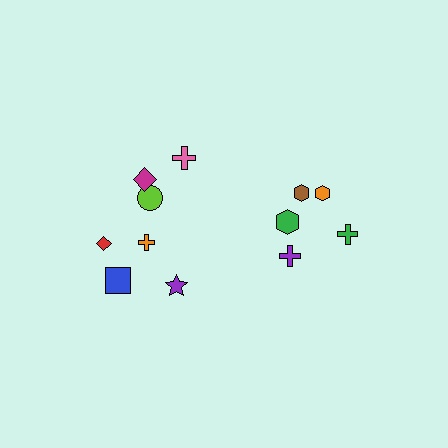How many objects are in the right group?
There are 5 objects.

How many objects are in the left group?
There are 7 objects.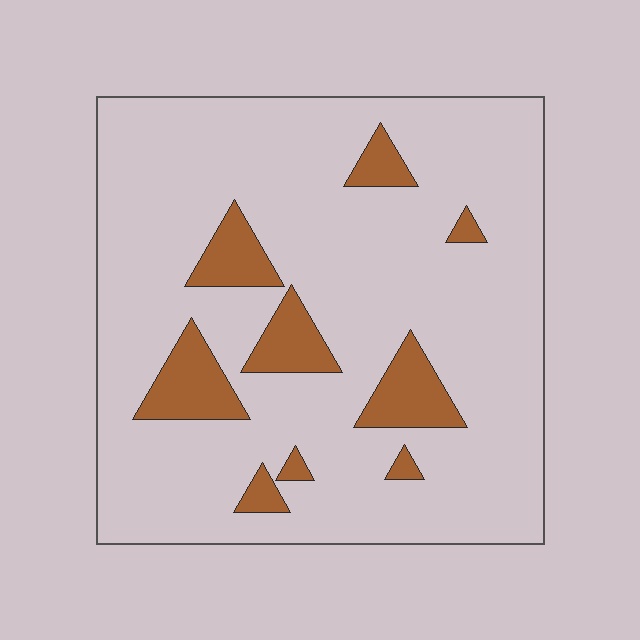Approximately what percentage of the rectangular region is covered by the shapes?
Approximately 15%.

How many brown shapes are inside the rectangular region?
9.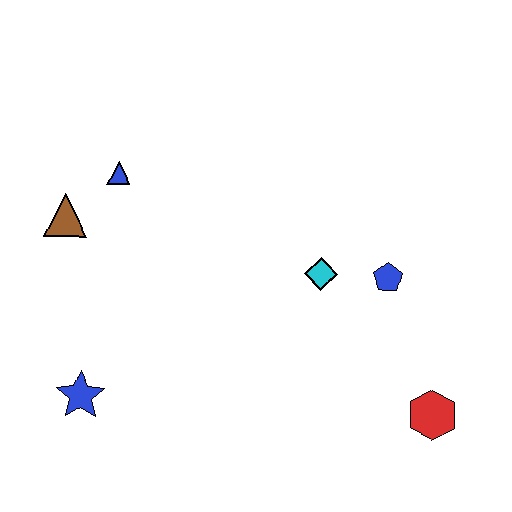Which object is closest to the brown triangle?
The blue triangle is closest to the brown triangle.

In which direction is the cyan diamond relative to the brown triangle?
The cyan diamond is to the right of the brown triangle.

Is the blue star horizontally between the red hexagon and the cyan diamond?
No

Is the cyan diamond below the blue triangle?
Yes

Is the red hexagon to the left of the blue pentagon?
No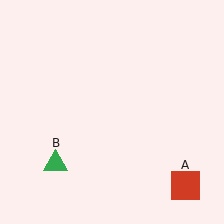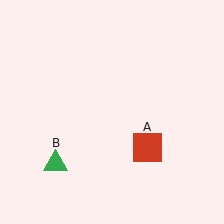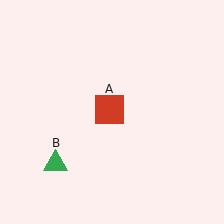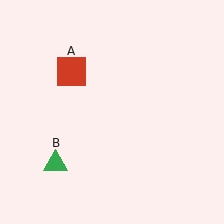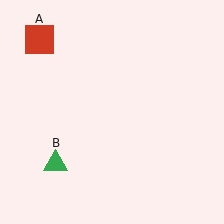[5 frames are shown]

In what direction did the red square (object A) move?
The red square (object A) moved up and to the left.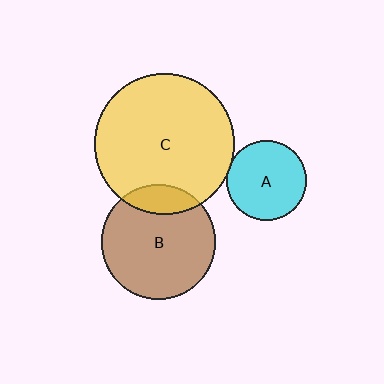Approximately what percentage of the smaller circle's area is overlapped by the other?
Approximately 5%.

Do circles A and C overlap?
Yes.